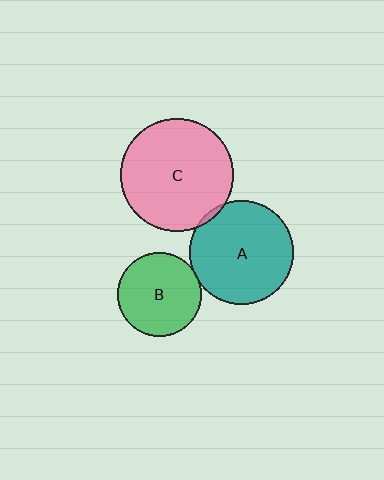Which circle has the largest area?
Circle C (pink).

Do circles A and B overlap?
Yes.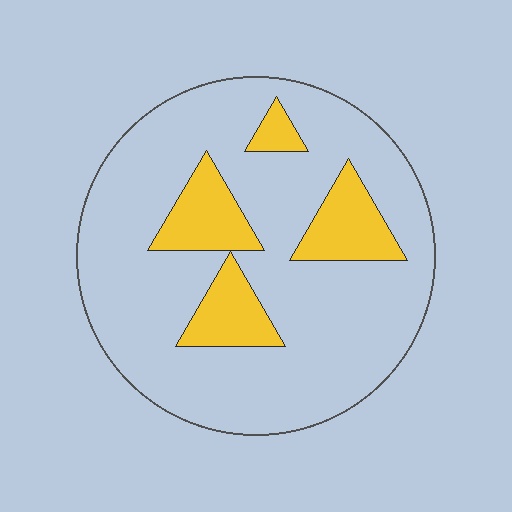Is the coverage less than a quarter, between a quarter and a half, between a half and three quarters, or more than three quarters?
Less than a quarter.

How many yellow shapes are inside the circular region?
4.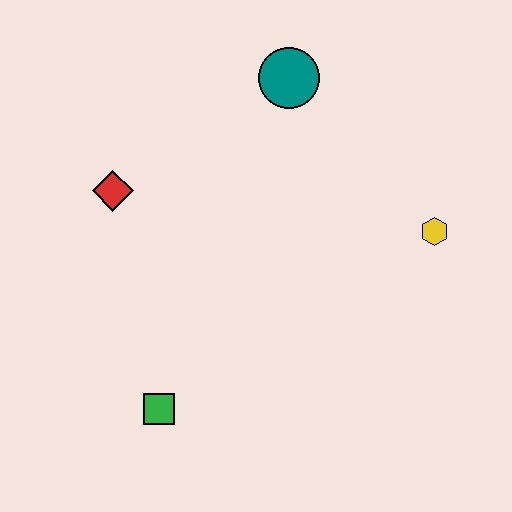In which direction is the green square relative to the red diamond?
The green square is below the red diamond.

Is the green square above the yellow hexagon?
No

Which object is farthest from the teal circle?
The green square is farthest from the teal circle.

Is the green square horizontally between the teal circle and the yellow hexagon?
No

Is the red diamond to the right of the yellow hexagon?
No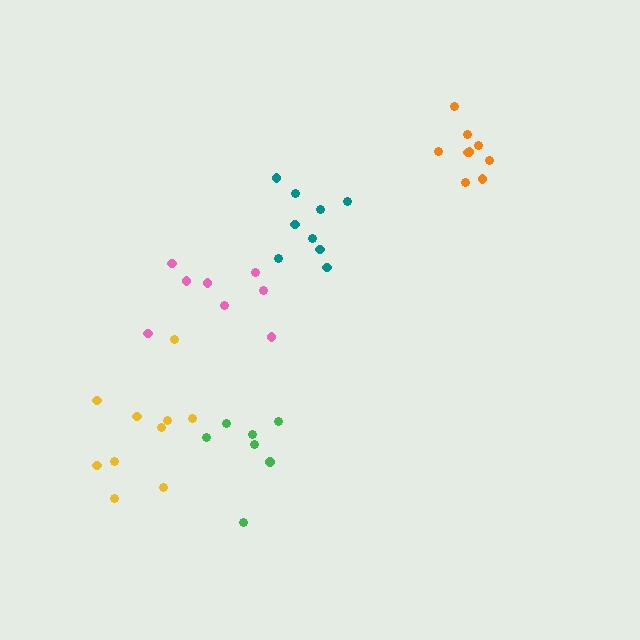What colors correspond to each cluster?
The clusters are colored: orange, teal, green, yellow, pink.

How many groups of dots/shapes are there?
There are 5 groups.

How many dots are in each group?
Group 1: 9 dots, Group 2: 9 dots, Group 3: 7 dots, Group 4: 10 dots, Group 5: 8 dots (43 total).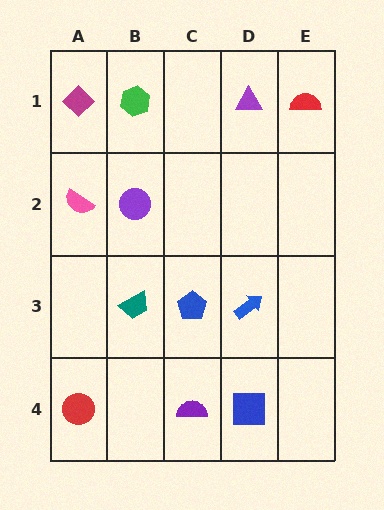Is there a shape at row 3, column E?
No, that cell is empty.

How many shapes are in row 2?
2 shapes.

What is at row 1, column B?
A green hexagon.